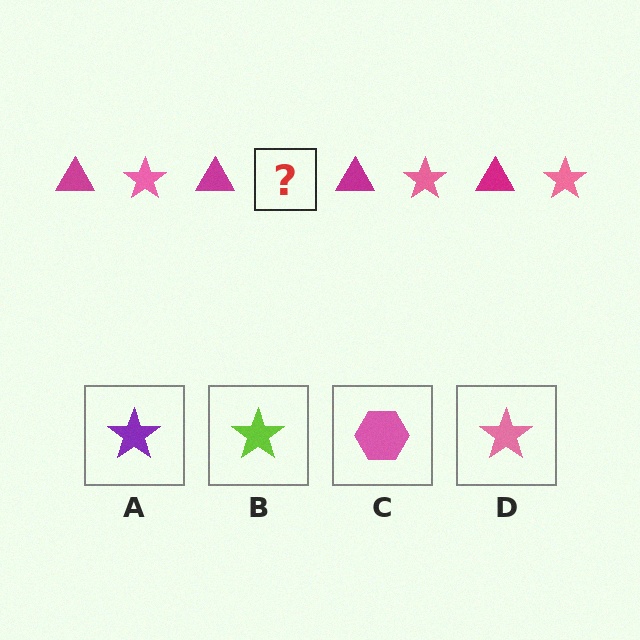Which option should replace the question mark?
Option D.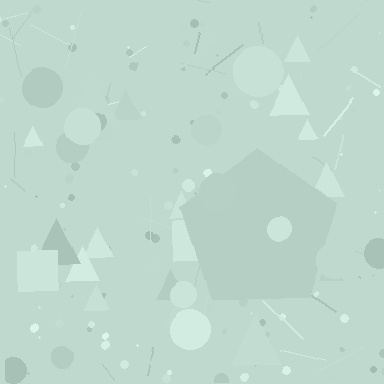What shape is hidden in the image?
A pentagon is hidden in the image.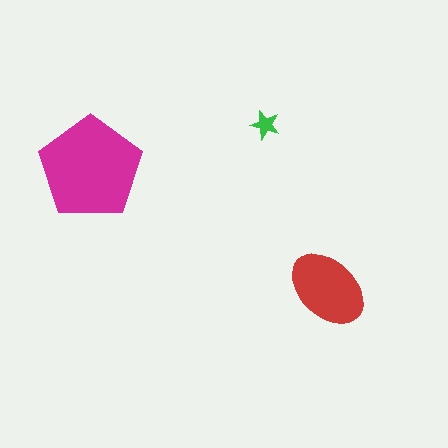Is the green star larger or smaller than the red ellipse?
Smaller.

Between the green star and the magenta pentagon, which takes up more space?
The magenta pentagon.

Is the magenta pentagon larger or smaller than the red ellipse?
Larger.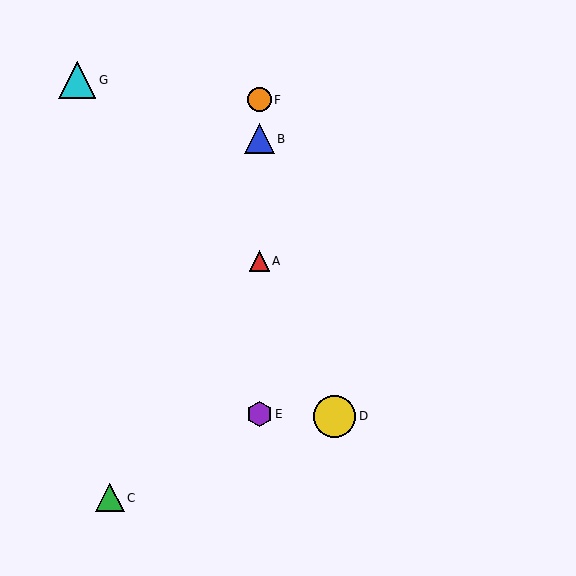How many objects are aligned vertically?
4 objects (A, B, E, F) are aligned vertically.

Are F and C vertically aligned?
No, F is at x≈259 and C is at x≈110.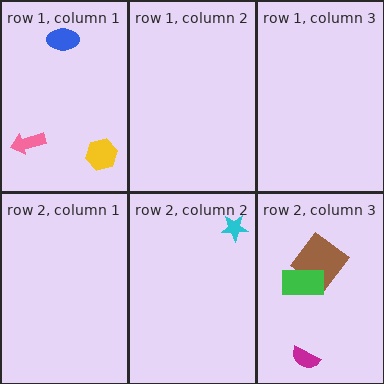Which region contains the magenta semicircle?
The row 2, column 3 region.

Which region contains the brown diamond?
The row 2, column 3 region.